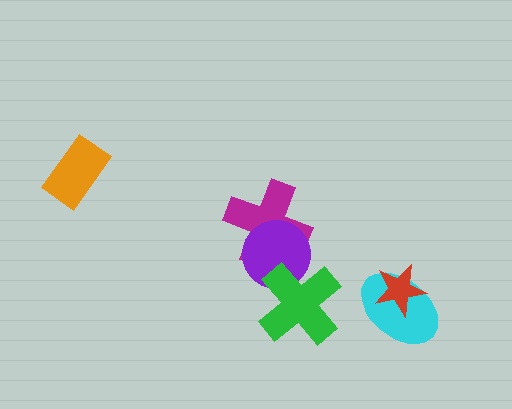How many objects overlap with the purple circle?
2 objects overlap with the purple circle.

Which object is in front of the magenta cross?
The purple circle is in front of the magenta cross.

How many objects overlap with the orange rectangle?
0 objects overlap with the orange rectangle.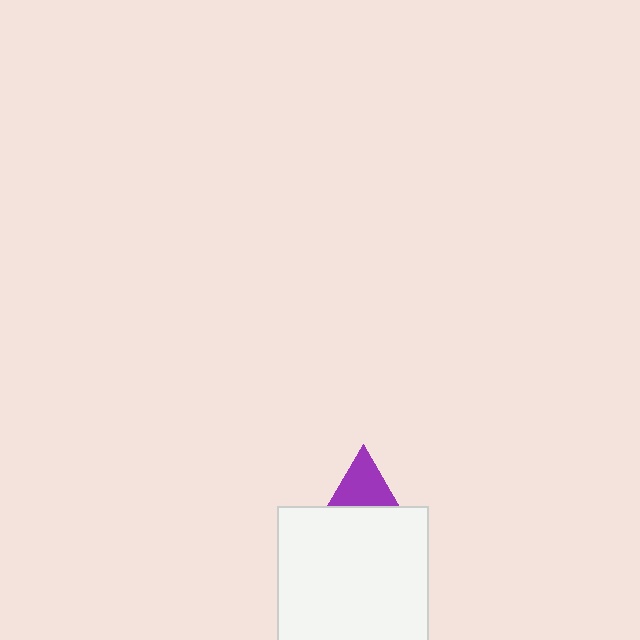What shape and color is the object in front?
The object in front is a white rectangle.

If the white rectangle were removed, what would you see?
You would see the complete purple triangle.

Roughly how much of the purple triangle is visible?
A small part of it is visible (roughly 38%).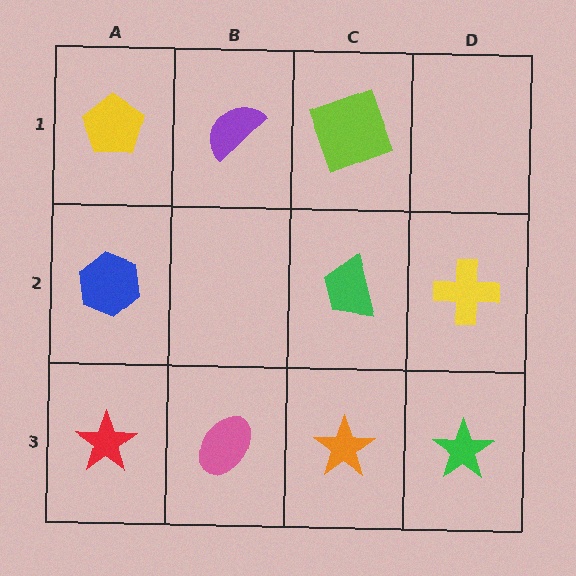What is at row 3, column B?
A pink ellipse.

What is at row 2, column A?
A blue hexagon.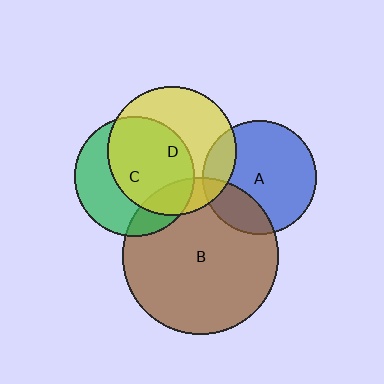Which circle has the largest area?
Circle B (brown).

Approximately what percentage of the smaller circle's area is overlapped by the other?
Approximately 25%.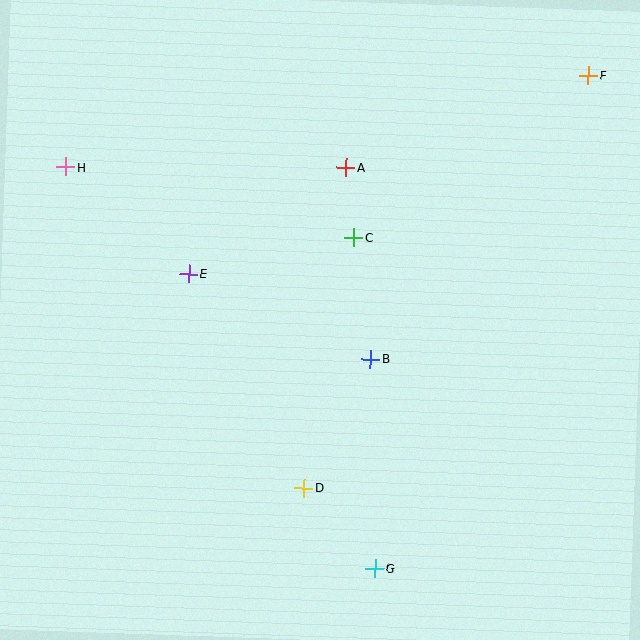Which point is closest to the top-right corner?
Point F is closest to the top-right corner.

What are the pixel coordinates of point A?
Point A is at (346, 167).